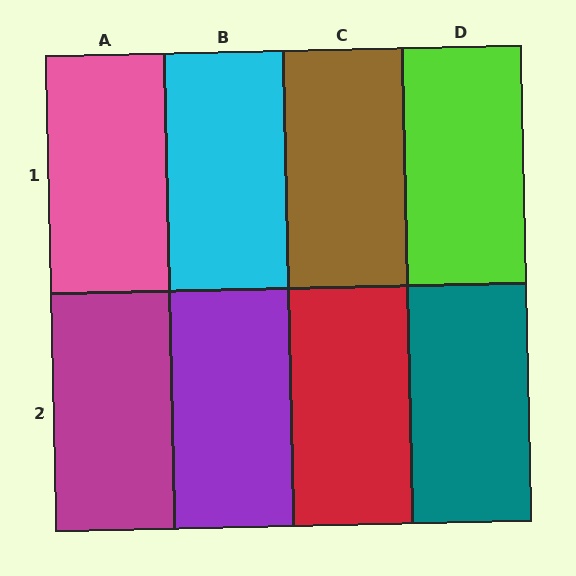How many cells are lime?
1 cell is lime.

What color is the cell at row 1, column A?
Pink.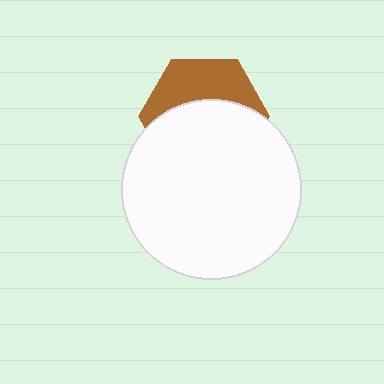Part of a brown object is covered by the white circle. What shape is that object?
It is a hexagon.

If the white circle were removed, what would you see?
You would see the complete brown hexagon.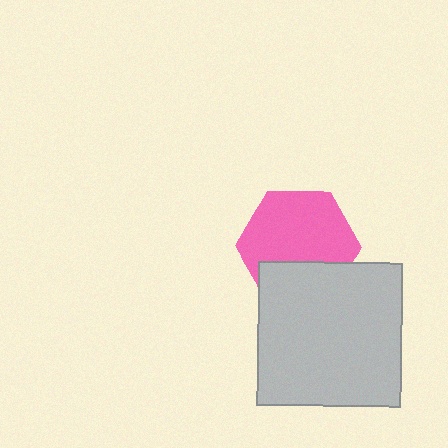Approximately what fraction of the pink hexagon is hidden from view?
Roughly 32% of the pink hexagon is hidden behind the light gray square.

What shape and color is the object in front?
The object in front is a light gray square.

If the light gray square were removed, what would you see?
You would see the complete pink hexagon.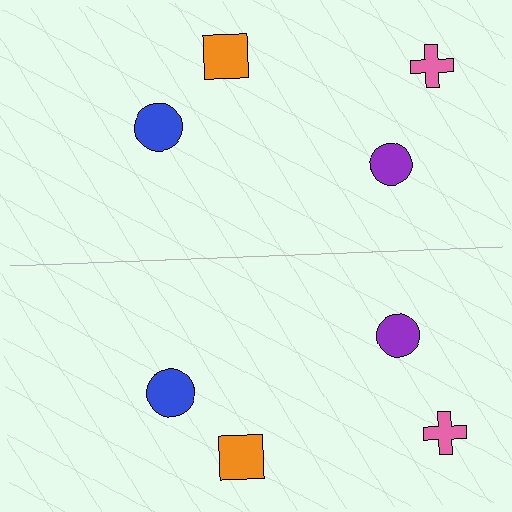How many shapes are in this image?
There are 8 shapes in this image.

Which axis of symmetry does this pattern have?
The pattern has a horizontal axis of symmetry running through the center of the image.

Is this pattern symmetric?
Yes, this pattern has bilateral (reflection) symmetry.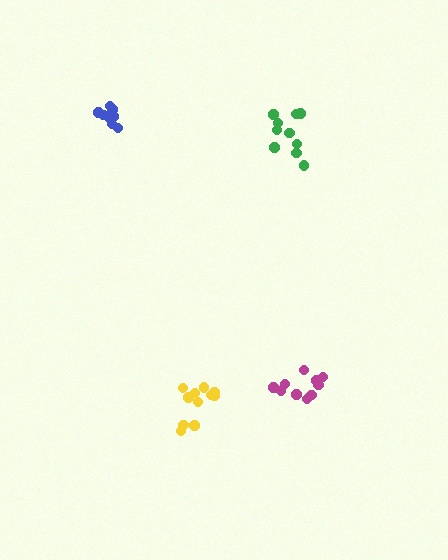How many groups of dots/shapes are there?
There are 4 groups.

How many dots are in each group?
Group 1: 11 dots, Group 2: 10 dots, Group 3: 10 dots, Group 4: 8 dots (39 total).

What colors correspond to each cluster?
The clusters are colored: yellow, green, magenta, blue.